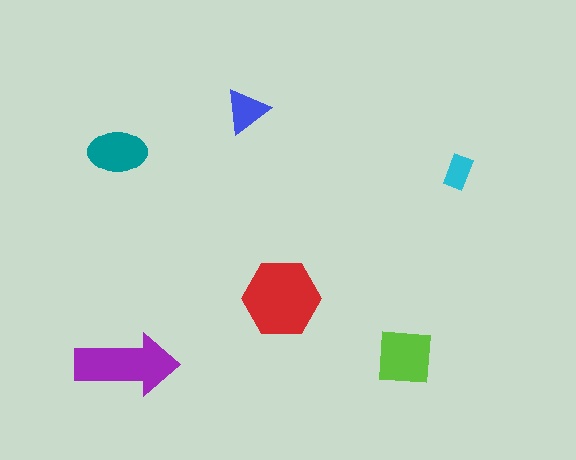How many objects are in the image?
There are 6 objects in the image.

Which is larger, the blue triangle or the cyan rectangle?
The blue triangle.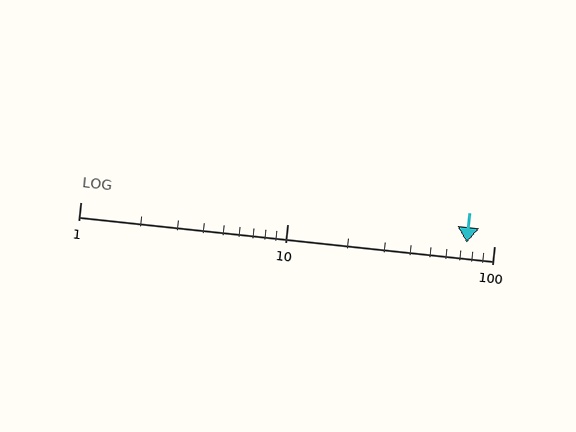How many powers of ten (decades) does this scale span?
The scale spans 2 decades, from 1 to 100.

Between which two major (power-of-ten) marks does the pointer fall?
The pointer is between 10 and 100.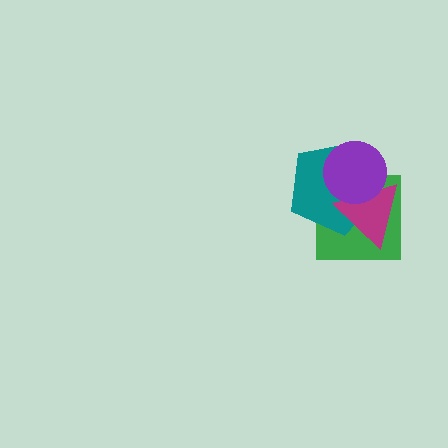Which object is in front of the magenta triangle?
The purple circle is in front of the magenta triangle.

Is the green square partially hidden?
Yes, it is partially covered by another shape.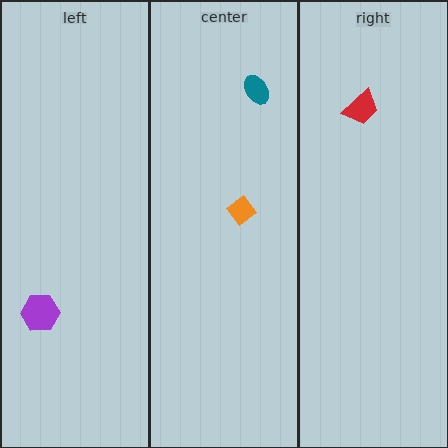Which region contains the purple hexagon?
The left region.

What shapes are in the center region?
The teal ellipse, the orange diamond.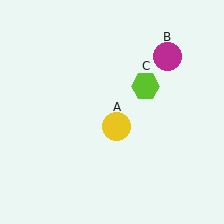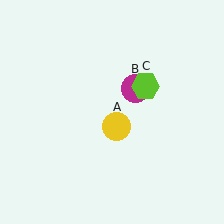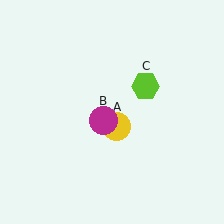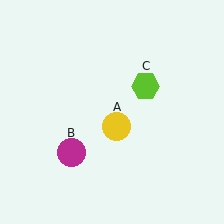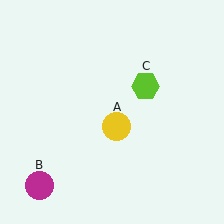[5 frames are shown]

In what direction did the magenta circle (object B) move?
The magenta circle (object B) moved down and to the left.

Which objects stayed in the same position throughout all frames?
Yellow circle (object A) and lime hexagon (object C) remained stationary.